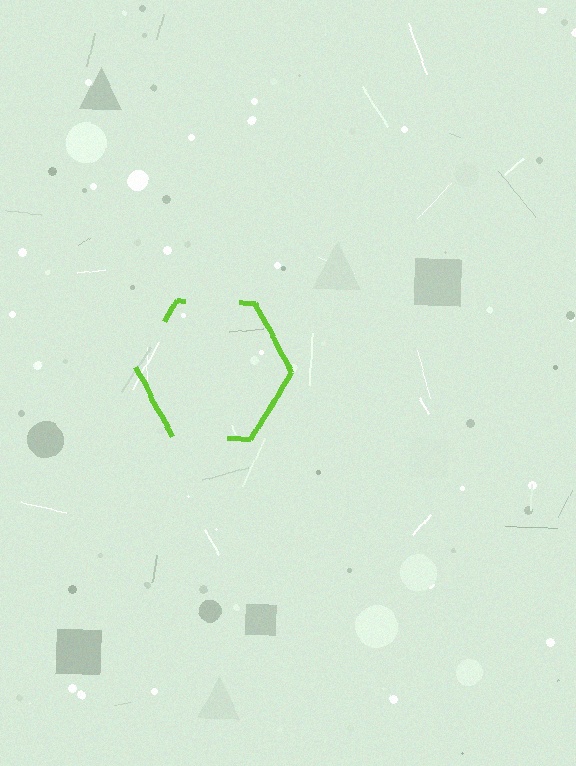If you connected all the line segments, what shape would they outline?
They would outline a hexagon.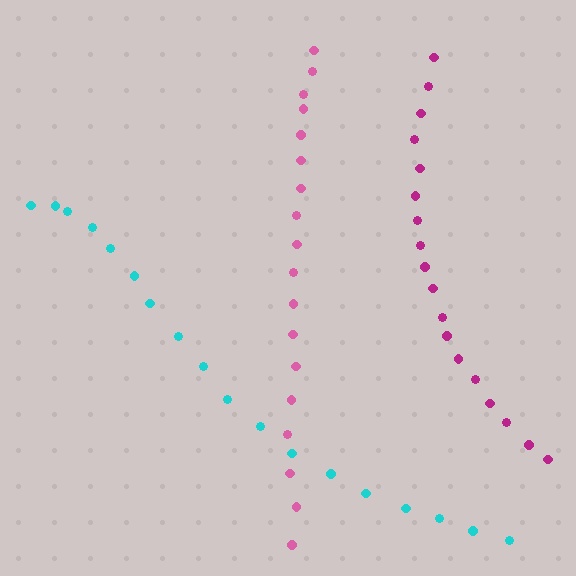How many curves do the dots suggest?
There are 3 distinct paths.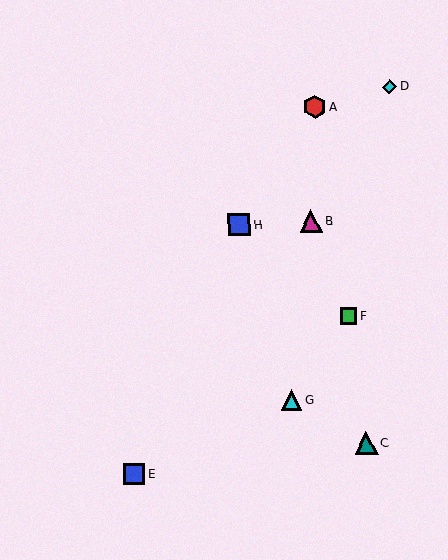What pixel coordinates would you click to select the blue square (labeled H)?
Click at (239, 225) to select the blue square H.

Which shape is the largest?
The red hexagon (labeled A) is the largest.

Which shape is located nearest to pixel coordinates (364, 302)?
The green square (labeled F) at (349, 316) is nearest to that location.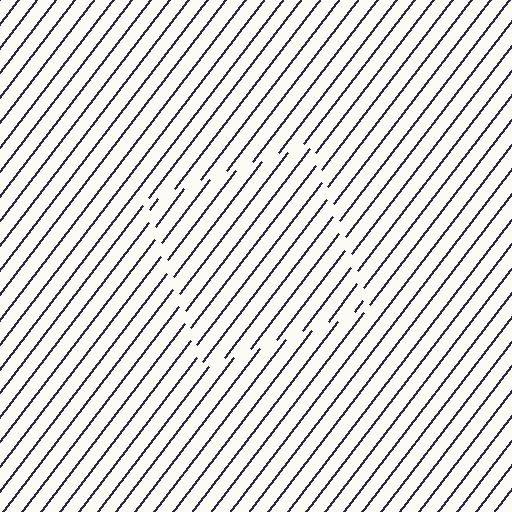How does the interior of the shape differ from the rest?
The interior of the shape contains the same grating, shifted by half a period — the contour is defined by the phase discontinuity where line-ends from the inner and outer gratings abut.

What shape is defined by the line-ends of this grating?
An illusory square. The interior of the shape contains the same grating, shifted by half a period — the contour is defined by the phase discontinuity where line-ends from the inner and outer gratings abut.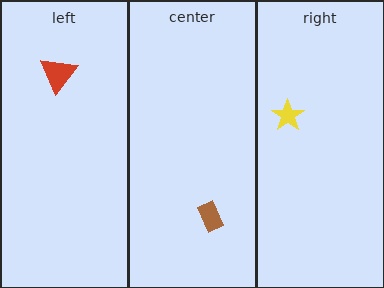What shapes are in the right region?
The yellow star.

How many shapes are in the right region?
1.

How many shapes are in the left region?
1.